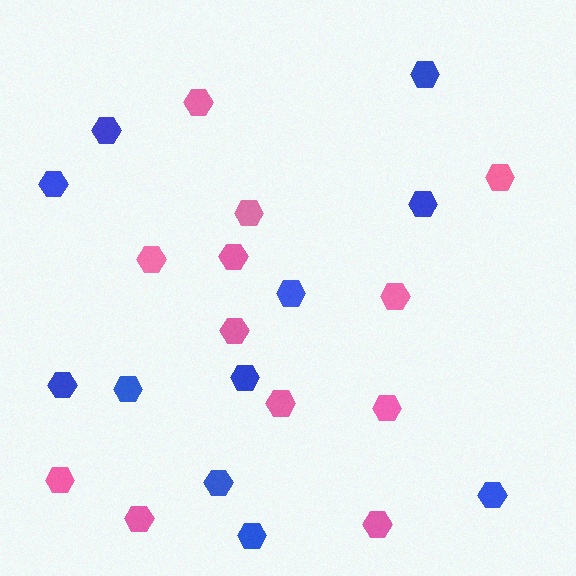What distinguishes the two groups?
There are 2 groups: one group of pink hexagons (12) and one group of blue hexagons (11).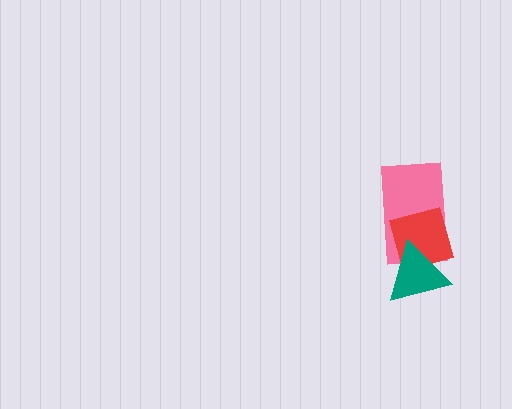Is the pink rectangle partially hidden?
Yes, it is partially covered by another shape.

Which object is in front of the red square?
The teal triangle is in front of the red square.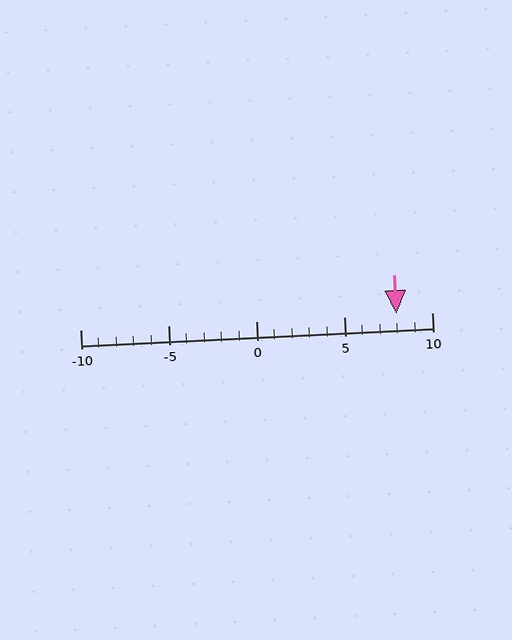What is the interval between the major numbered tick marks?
The major tick marks are spaced 5 units apart.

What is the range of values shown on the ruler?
The ruler shows values from -10 to 10.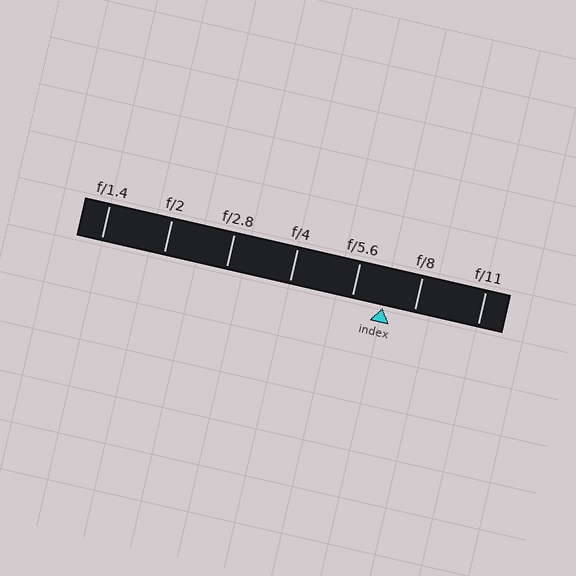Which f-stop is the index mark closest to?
The index mark is closest to f/5.6.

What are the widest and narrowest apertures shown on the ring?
The widest aperture shown is f/1.4 and the narrowest is f/11.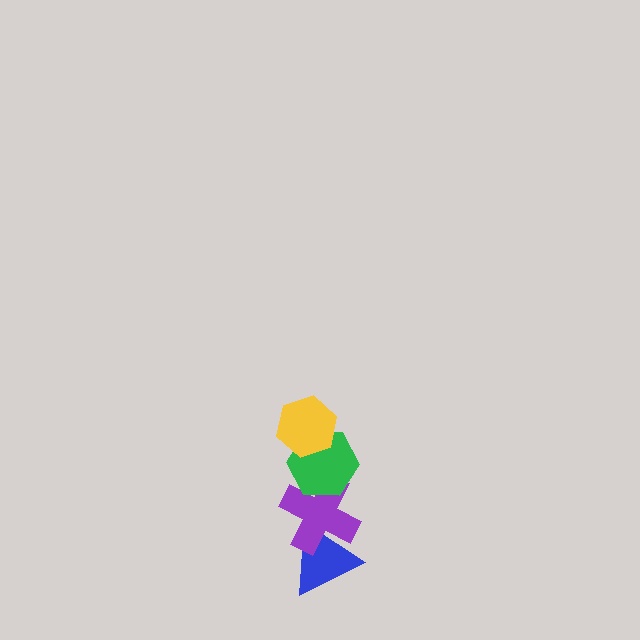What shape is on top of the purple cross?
The green hexagon is on top of the purple cross.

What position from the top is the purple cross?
The purple cross is 3rd from the top.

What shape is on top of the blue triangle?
The purple cross is on top of the blue triangle.